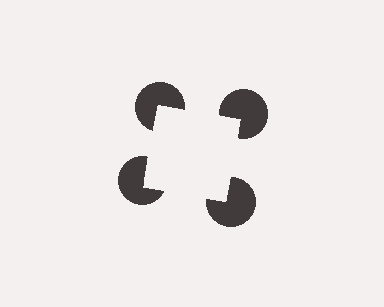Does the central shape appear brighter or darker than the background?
It typically appears slightly brighter than the background, even though no actual brightness change is drawn.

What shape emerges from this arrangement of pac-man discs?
An illusory square — its edges are inferred from the aligned wedge cuts in the pac-man discs, not physically drawn.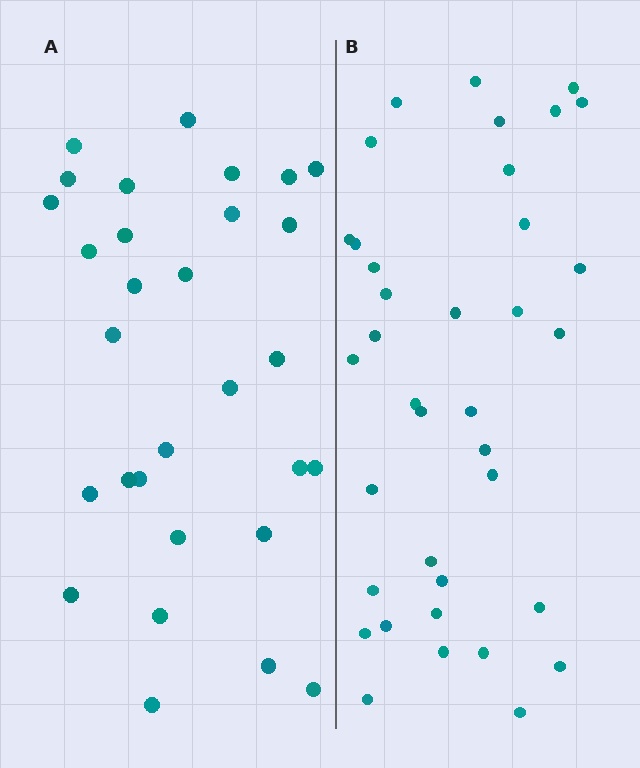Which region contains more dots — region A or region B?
Region B (the right region) has more dots.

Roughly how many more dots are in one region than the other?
Region B has roughly 8 or so more dots than region A.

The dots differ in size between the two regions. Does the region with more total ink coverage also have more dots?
No. Region A has more total ink coverage because its dots are larger, but region B actually contains more individual dots. Total area can be misleading — the number of items is what matters here.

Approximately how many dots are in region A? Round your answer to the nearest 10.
About 30 dots.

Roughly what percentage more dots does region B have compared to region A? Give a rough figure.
About 25% more.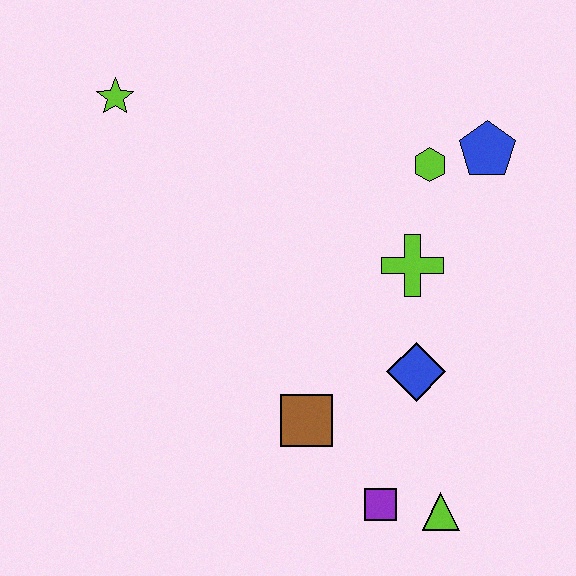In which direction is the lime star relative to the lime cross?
The lime star is to the left of the lime cross.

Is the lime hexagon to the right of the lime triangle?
No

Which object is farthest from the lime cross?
The lime star is farthest from the lime cross.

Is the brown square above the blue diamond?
No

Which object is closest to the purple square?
The lime triangle is closest to the purple square.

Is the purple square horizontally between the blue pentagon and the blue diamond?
No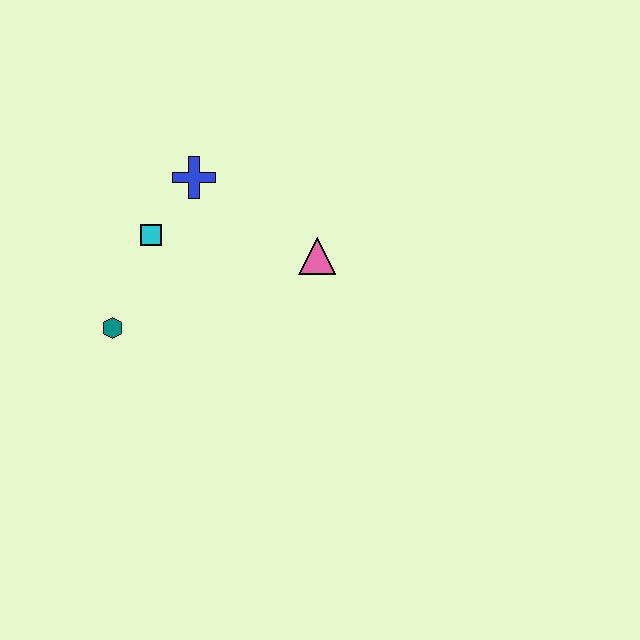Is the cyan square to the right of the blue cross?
No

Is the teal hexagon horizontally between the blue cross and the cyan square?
No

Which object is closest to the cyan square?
The blue cross is closest to the cyan square.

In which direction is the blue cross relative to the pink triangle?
The blue cross is to the left of the pink triangle.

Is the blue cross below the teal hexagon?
No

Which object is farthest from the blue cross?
The teal hexagon is farthest from the blue cross.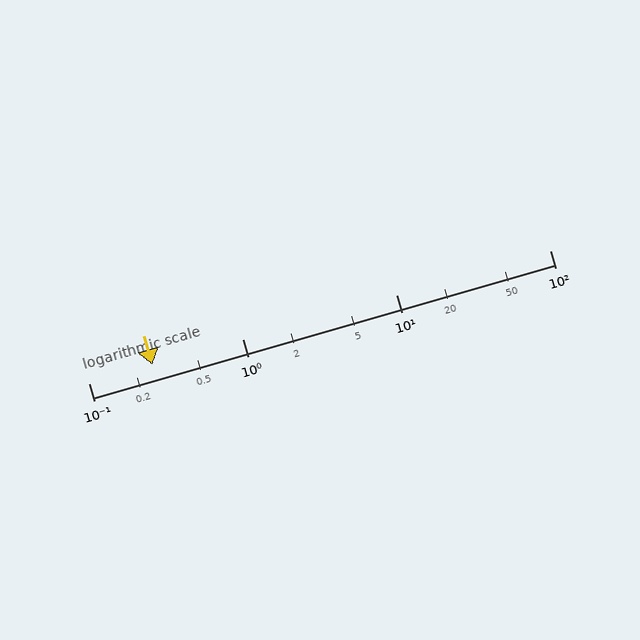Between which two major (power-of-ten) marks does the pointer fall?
The pointer is between 0.1 and 1.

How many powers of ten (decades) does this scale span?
The scale spans 3 decades, from 0.1 to 100.